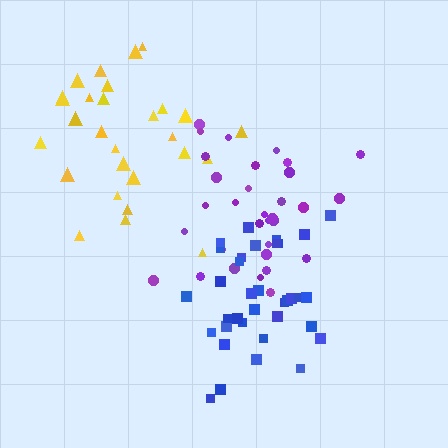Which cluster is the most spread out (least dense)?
Yellow.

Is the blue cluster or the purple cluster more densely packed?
Blue.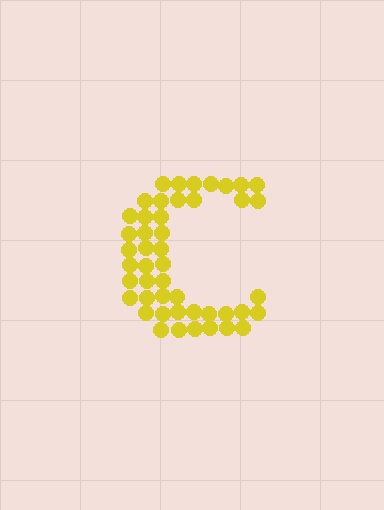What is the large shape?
The large shape is the letter C.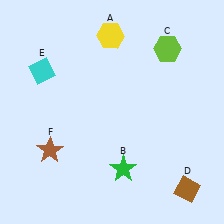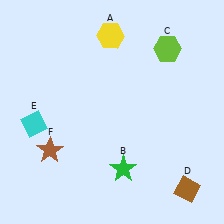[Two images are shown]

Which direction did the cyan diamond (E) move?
The cyan diamond (E) moved down.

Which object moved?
The cyan diamond (E) moved down.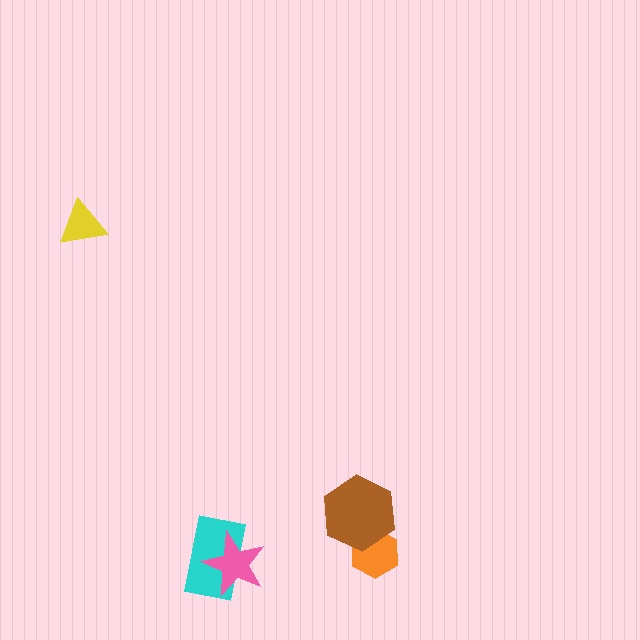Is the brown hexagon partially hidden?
No, no other shape covers it.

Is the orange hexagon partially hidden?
Yes, it is partially covered by another shape.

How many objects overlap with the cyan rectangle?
1 object overlaps with the cyan rectangle.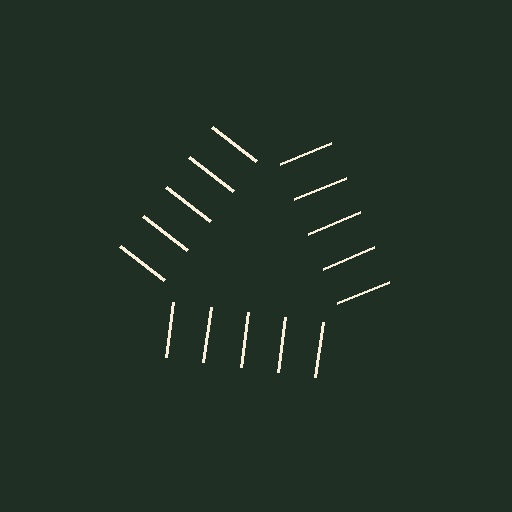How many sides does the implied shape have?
3 sides — the line-ends trace a triangle.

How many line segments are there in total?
15 — 5 along each of the 3 edges.